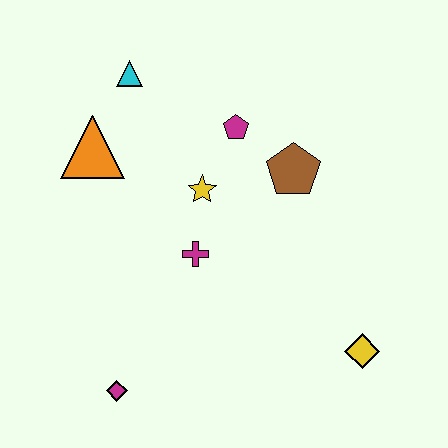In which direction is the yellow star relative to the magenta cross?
The yellow star is above the magenta cross.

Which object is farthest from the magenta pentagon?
The magenta diamond is farthest from the magenta pentagon.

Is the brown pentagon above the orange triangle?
No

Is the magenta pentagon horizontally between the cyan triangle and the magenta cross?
No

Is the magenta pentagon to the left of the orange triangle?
No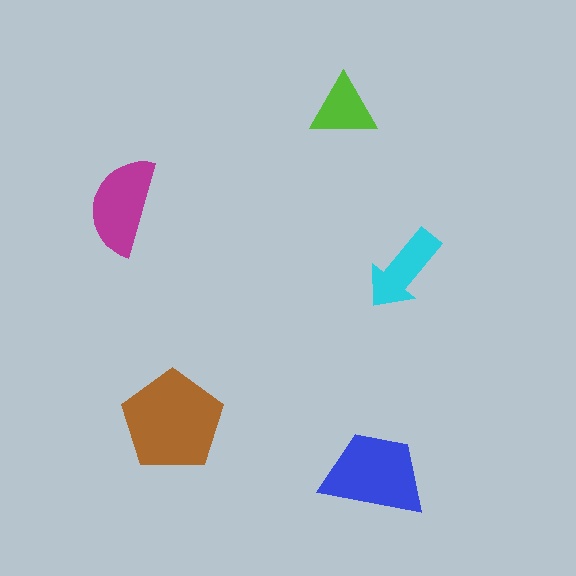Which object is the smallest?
The lime triangle.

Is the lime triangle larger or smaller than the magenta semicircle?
Smaller.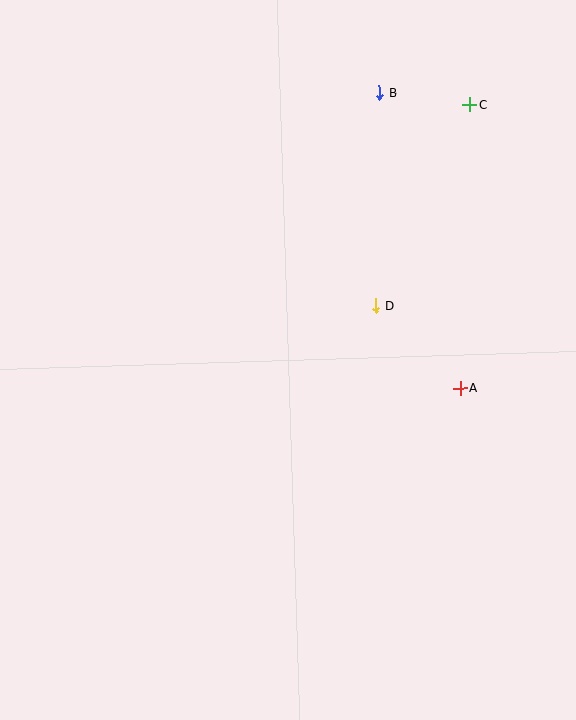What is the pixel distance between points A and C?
The distance between A and C is 284 pixels.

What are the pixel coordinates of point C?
Point C is at (470, 105).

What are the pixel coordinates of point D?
Point D is at (376, 306).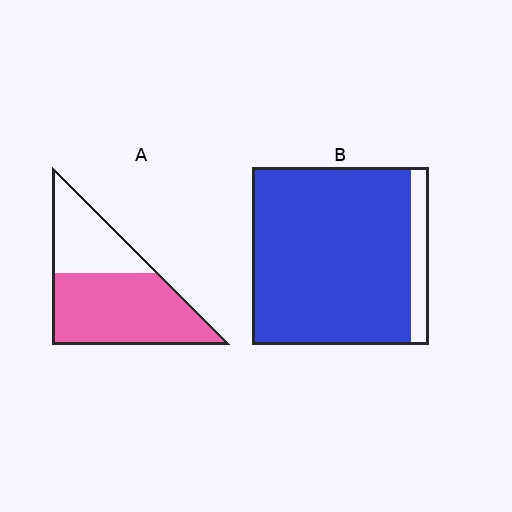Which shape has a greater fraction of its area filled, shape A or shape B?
Shape B.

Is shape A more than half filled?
Yes.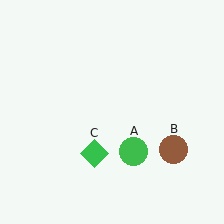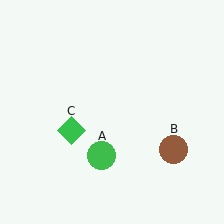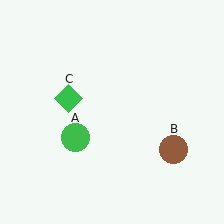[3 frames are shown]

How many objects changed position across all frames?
2 objects changed position: green circle (object A), green diamond (object C).